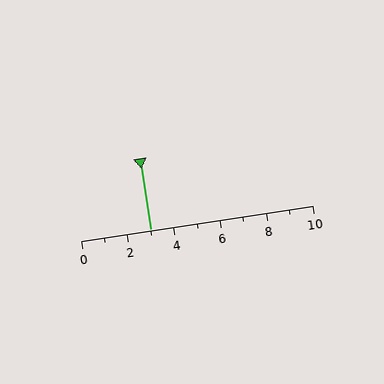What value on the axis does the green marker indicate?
The marker indicates approximately 3.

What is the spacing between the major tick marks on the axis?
The major ticks are spaced 2 apart.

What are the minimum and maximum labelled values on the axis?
The axis runs from 0 to 10.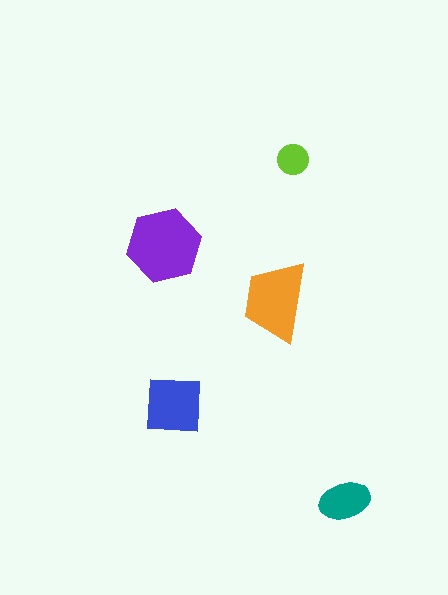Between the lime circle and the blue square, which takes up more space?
The blue square.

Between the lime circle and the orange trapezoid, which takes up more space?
The orange trapezoid.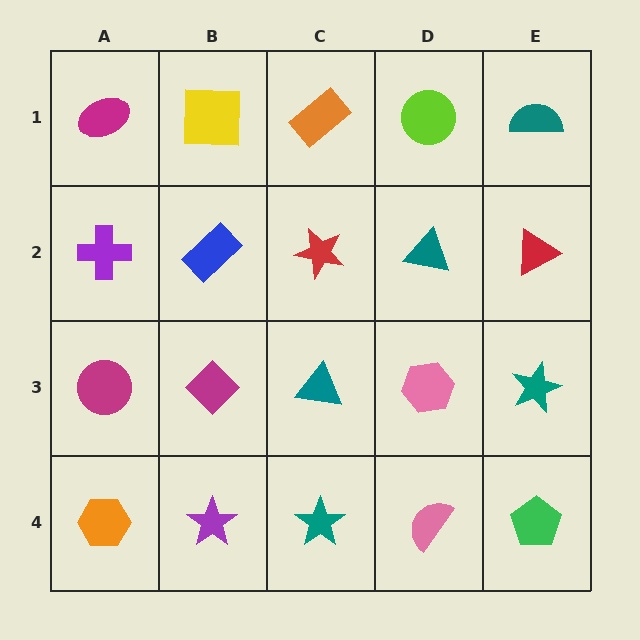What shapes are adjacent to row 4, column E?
A teal star (row 3, column E), a pink semicircle (row 4, column D).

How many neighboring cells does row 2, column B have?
4.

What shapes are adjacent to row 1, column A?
A purple cross (row 2, column A), a yellow square (row 1, column B).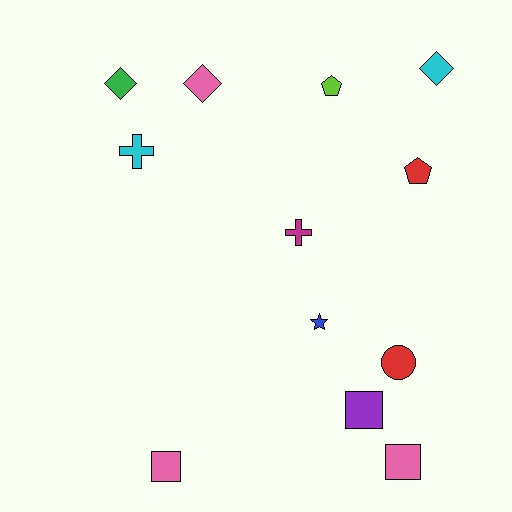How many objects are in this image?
There are 12 objects.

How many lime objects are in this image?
There is 1 lime object.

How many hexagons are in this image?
There are no hexagons.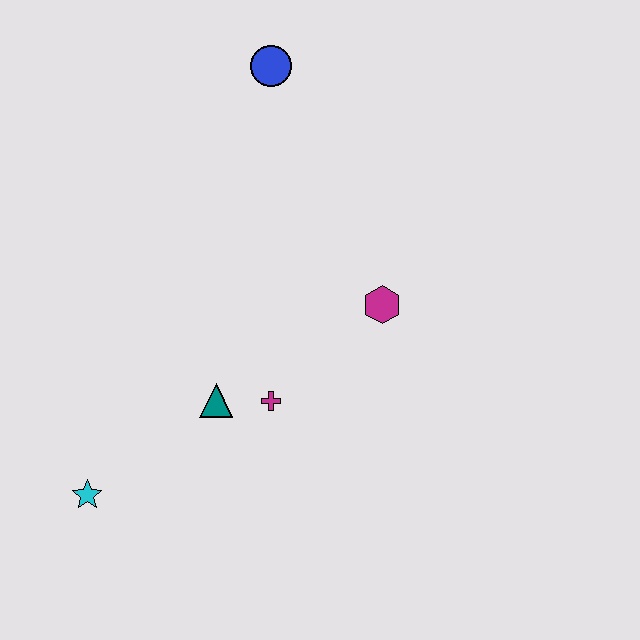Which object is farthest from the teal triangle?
The blue circle is farthest from the teal triangle.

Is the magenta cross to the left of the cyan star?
No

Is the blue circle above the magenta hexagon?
Yes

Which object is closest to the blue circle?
The magenta hexagon is closest to the blue circle.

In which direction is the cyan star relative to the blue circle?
The cyan star is below the blue circle.